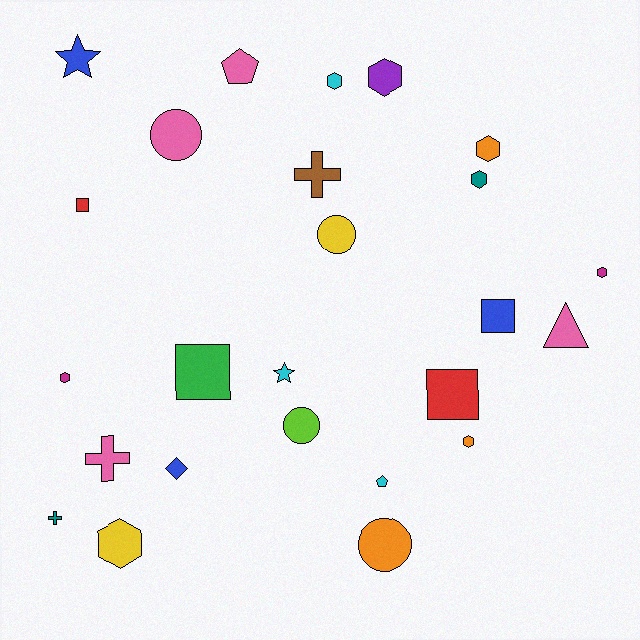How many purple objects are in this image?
There is 1 purple object.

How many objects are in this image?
There are 25 objects.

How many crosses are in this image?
There are 3 crosses.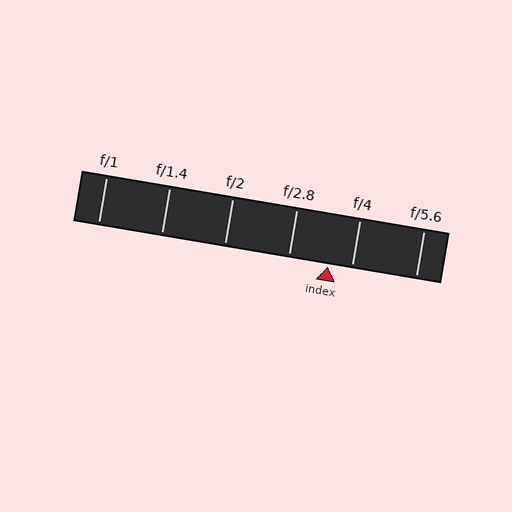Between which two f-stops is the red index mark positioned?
The index mark is between f/2.8 and f/4.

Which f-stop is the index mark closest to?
The index mark is closest to f/4.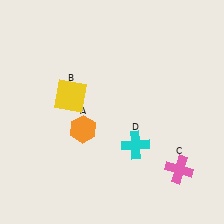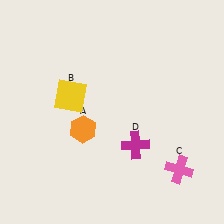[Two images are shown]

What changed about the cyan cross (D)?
In Image 1, D is cyan. In Image 2, it changed to magenta.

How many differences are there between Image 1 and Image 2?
There is 1 difference between the two images.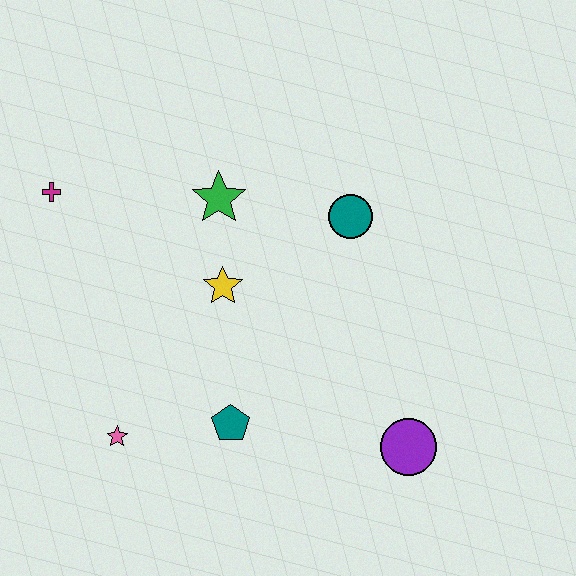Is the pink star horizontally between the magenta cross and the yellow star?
Yes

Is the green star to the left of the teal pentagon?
Yes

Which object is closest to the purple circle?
The teal pentagon is closest to the purple circle.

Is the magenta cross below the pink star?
No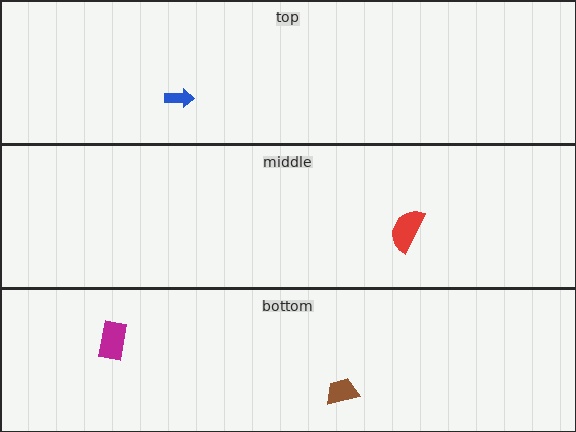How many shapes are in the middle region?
1.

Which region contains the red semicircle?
The middle region.